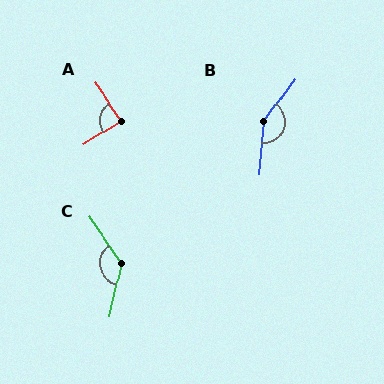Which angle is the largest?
B, at approximately 150 degrees.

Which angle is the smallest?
A, at approximately 87 degrees.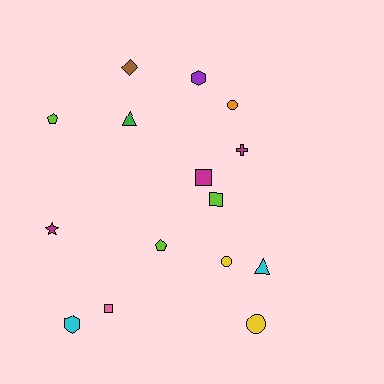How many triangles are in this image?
There are 2 triangles.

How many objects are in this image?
There are 15 objects.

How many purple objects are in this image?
There is 1 purple object.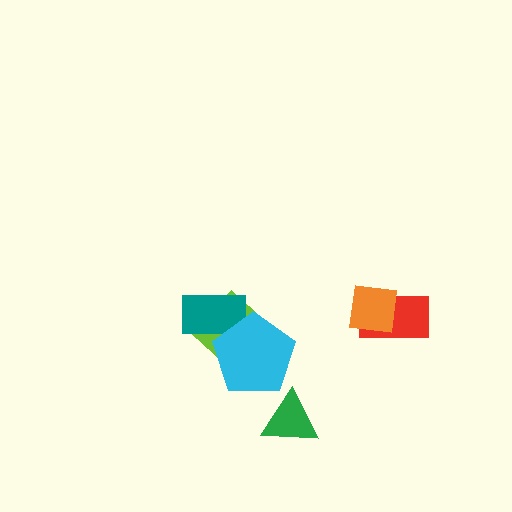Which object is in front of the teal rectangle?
The cyan pentagon is in front of the teal rectangle.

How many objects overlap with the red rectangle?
1 object overlaps with the red rectangle.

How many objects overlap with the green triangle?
0 objects overlap with the green triangle.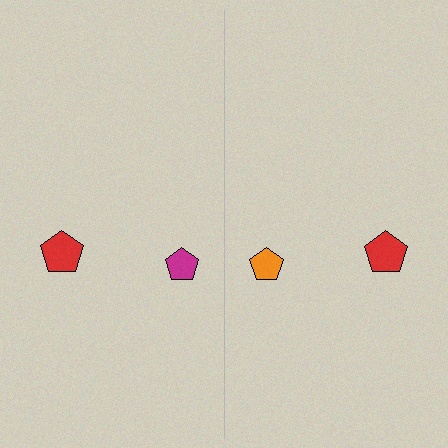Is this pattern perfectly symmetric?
No, the pattern is not perfectly symmetric. The orange pentagon on the right side breaks the symmetry — its mirror counterpart is magenta.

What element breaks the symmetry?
The orange pentagon on the right side breaks the symmetry — its mirror counterpart is magenta.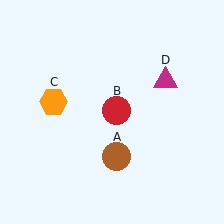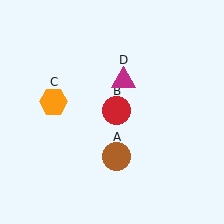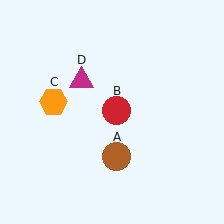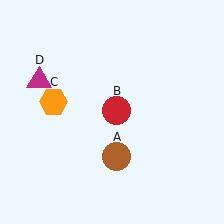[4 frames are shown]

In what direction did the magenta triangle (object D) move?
The magenta triangle (object D) moved left.